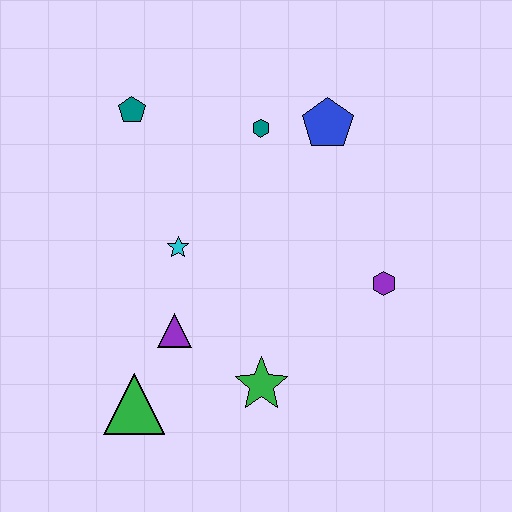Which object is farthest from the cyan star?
The purple hexagon is farthest from the cyan star.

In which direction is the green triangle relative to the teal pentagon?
The green triangle is below the teal pentagon.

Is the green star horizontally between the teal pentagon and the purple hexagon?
Yes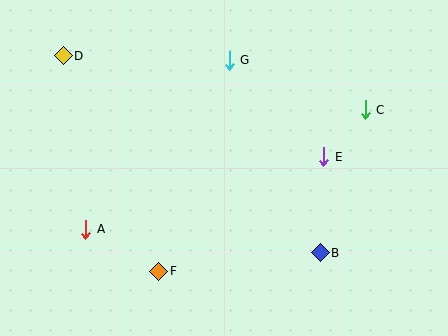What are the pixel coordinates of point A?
Point A is at (85, 229).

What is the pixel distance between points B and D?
The distance between B and D is 324 pixels.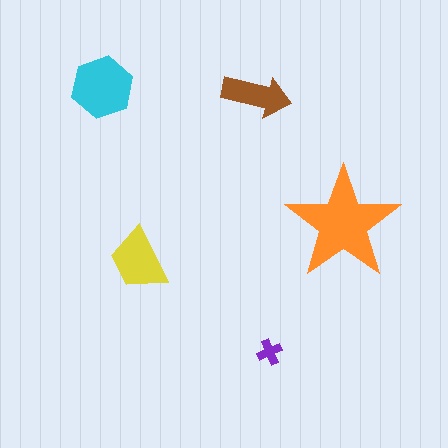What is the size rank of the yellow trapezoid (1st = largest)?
3rd.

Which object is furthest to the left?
The cyan hexagon is leftmost.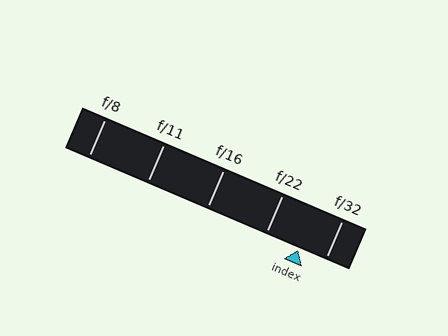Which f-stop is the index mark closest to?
The index mark is closest to f/32.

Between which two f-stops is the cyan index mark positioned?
The index mark is between f/22 and f/32.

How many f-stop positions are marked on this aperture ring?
There are 5 f-stop positions marked.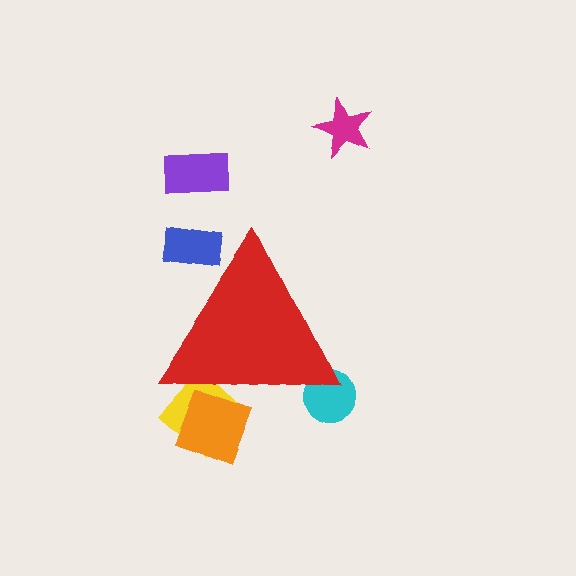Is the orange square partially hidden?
Yes, the orange square is partially hidden behind the red triangle.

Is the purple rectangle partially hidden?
No, the purple rectangle is fully visible.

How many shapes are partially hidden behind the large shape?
4 shapes are partially hidden.